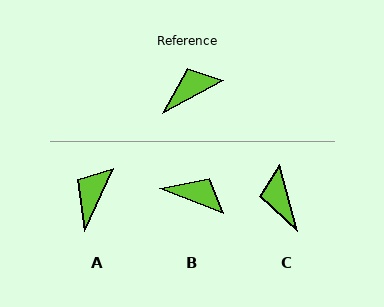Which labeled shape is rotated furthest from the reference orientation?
C, about 77 degrees away.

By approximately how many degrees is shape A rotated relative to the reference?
Approximately 37 degrees counter-clockwise.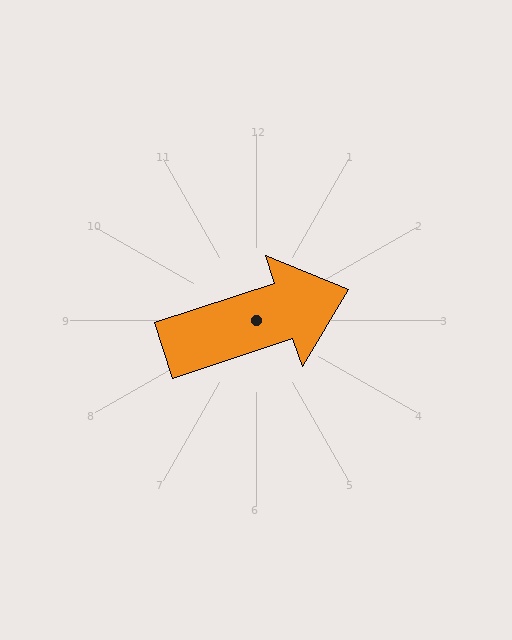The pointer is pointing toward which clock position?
Roughly 2 o'clock.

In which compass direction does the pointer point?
East.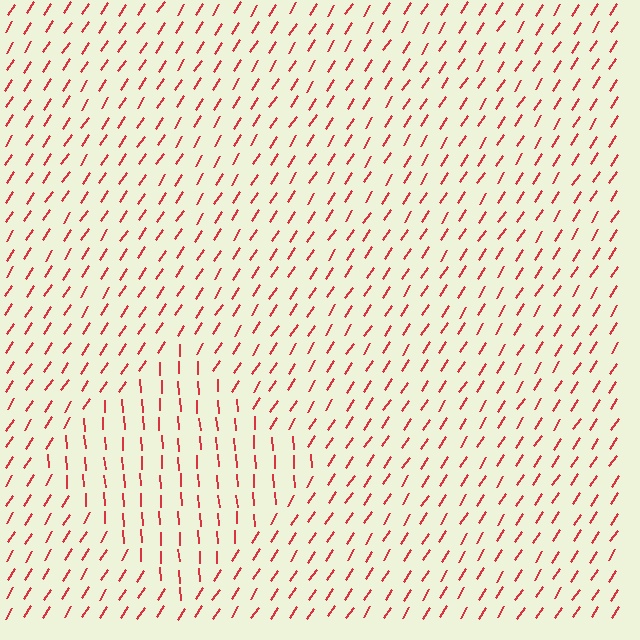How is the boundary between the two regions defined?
The boundary is defined purely by a change in line orientation (approximately 37 degrees difference). All lines are the same color and thickness.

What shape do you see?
I see a diamond.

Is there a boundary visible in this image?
Yes, there is a texture boundary formed by a change in line orientation.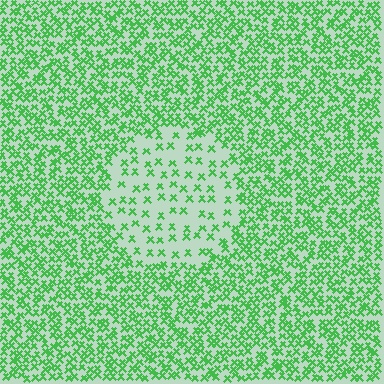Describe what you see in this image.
The image contains small green elements arranged at two different densities. A circle-shaped region is visible where the elements are less densely packed than the surrounding area.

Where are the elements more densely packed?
The elements are more densely packed outside the circle boundary.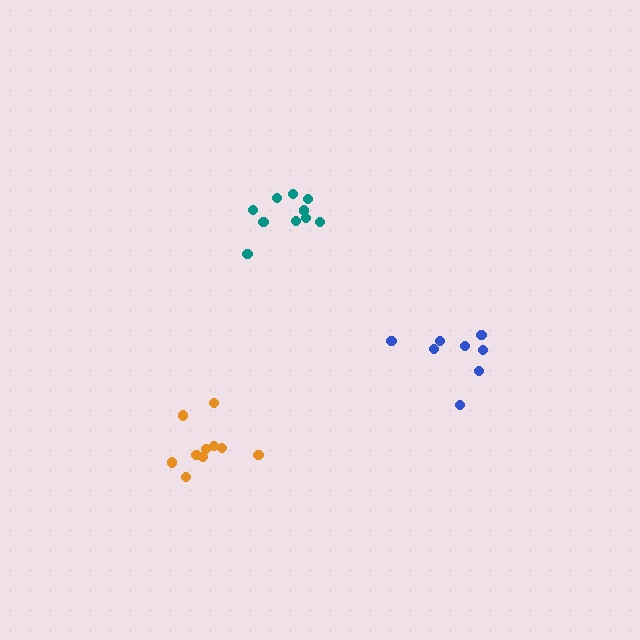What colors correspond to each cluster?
The clusters are colored: blue, teal, orange.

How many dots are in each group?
Group 1: 8 dots, Group 2: 10 dots, Group 3: 10 dots (28 total).